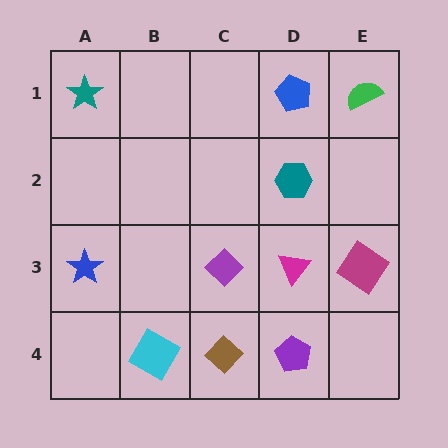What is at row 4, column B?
A cyan diamond.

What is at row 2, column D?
A teal hexagon.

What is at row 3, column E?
A magenta diamond.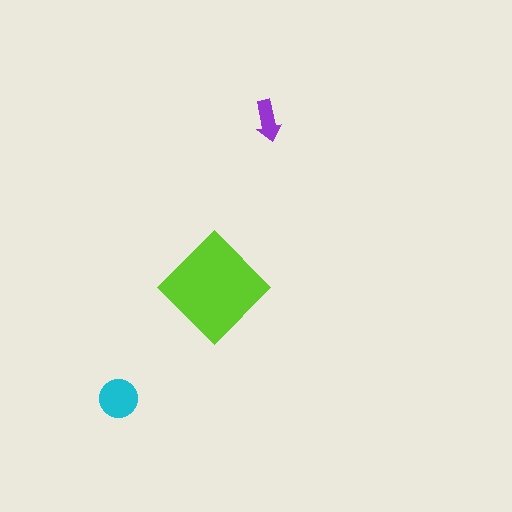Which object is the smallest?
The purple arrow.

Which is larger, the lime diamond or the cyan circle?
The lime diamond.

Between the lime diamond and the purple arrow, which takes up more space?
The lime diamond.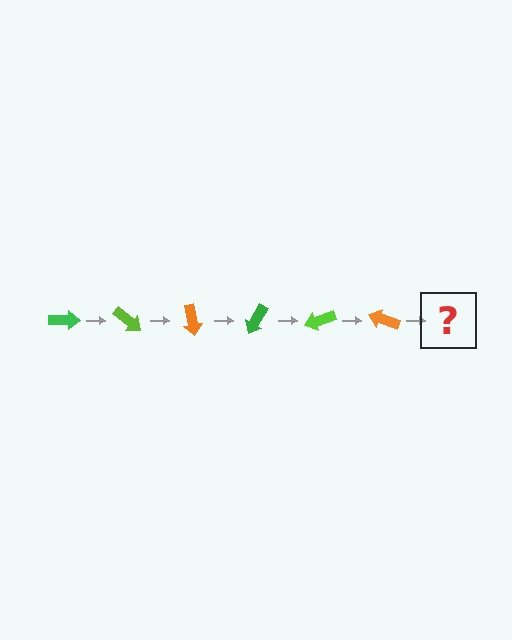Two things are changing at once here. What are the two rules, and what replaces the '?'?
The two rules are that it rotates 40 degrees each step and the color cycles through green, lime, and orange. The '?' should be a green arrow, rotated 240 degrees from the start.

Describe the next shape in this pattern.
It should be a green arrow, rotated 240 degrees from the start.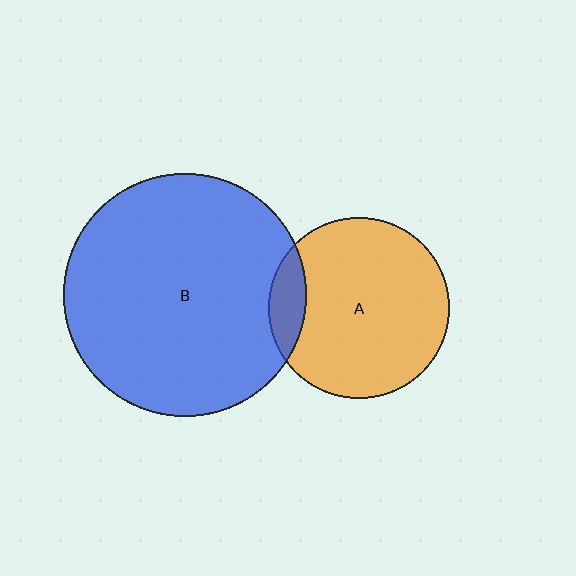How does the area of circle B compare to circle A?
Approximately 1.8 times.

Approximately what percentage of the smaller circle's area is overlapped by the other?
Approximately 10%.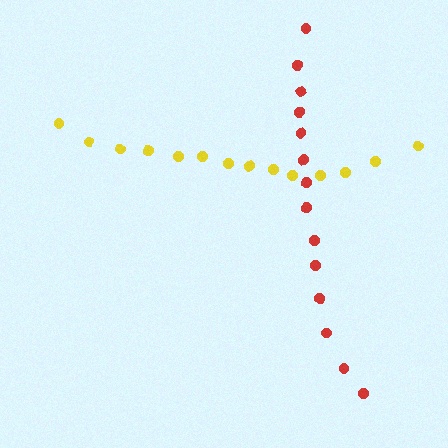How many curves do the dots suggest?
There are 2 distinct paths.